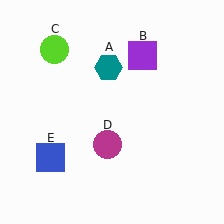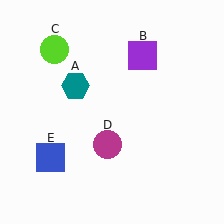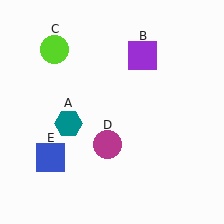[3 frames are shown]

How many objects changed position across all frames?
1 object changed position: teal hexagon (object A).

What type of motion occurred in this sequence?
The teal hexagon (object A) rotated counterclockwise around the center of the scene.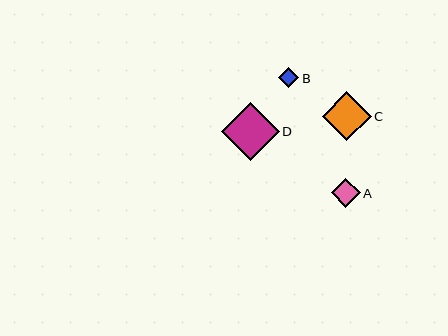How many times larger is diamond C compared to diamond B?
Diamond C is approximately 2.4 times the size of diamond B.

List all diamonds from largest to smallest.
From largest to smallest: D, C, A, B.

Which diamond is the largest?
Diamond D is the largest with a size of approximately 58 pixels.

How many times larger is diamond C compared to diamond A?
Diamond C is approximately 1.7 times the size of diamond A.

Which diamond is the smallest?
Diamond B is the smallest with a size of approximately 20 pixels.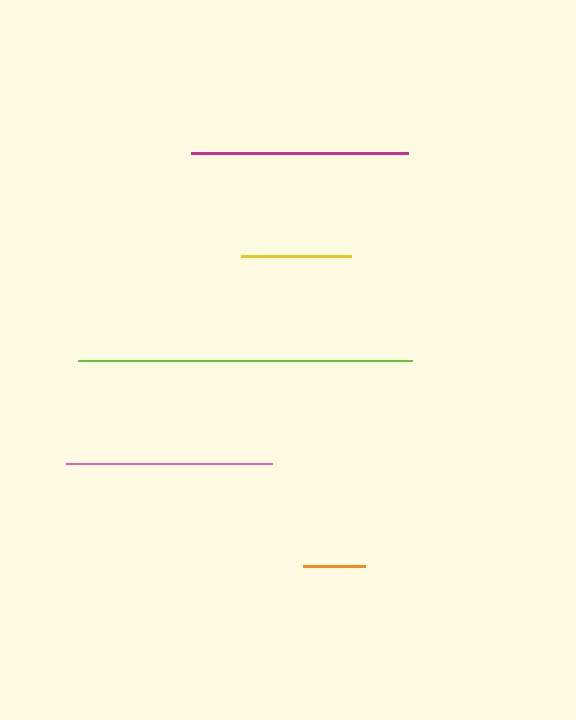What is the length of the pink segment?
The pink segment is approximately 206 pixels long.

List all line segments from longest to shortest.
From longest to shortest: lime, magenta, pink, yellow, orange.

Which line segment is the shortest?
The orange line is the shortest at approximately 61 pixels.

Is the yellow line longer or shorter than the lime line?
The lime line is longer than the yellow line.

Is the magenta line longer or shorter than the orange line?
The magenta line is longer than the orange line.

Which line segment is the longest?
The lime line is the longest at approximately 333 pixels.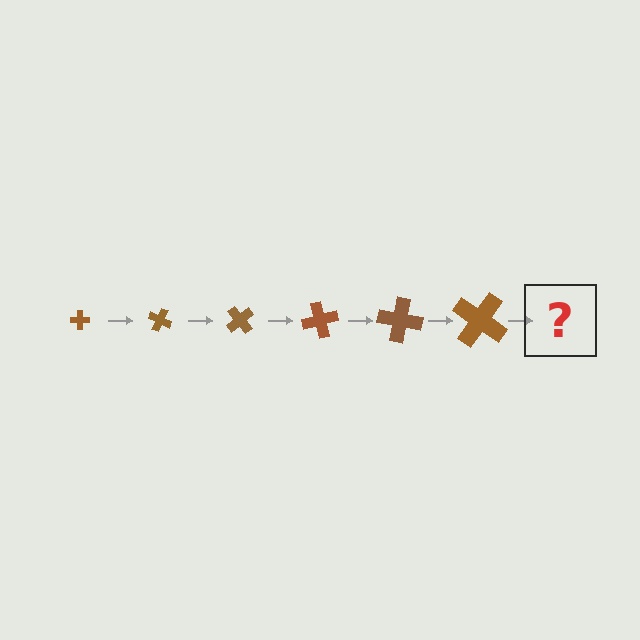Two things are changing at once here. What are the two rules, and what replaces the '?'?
The two rules are that the cross grows larger each step and it rotates 25 degrees each step. The '?' should be a cross, larger than the previous one and rotated 150 degrees from the start.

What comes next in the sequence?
The next element should be a cross, larger than the previous one and rotated 150 degrees from the start.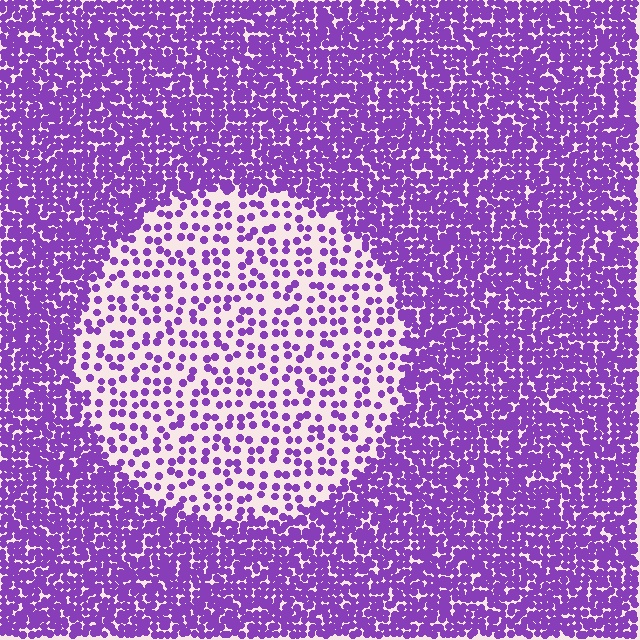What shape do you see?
I see a circle.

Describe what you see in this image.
The image contains small purple elements arranged at two different densities. A circle-shaped region is visible where the elements are less densely packed than the surrounding area.